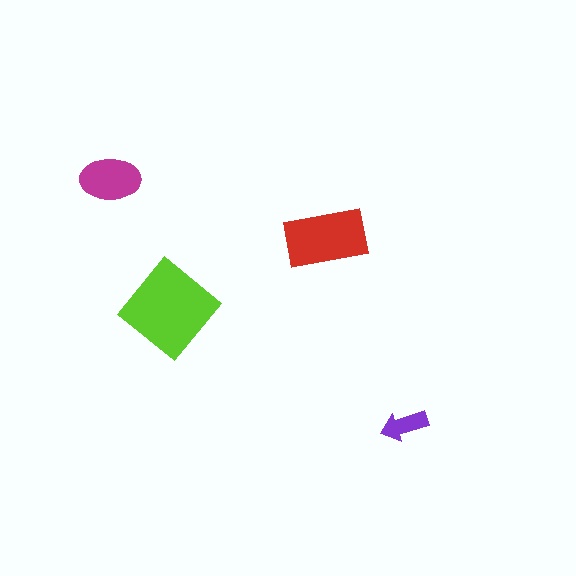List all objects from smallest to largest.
The purple arrow, the magenta ellipse, the red rectangle, the lime diamond.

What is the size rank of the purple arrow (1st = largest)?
4th.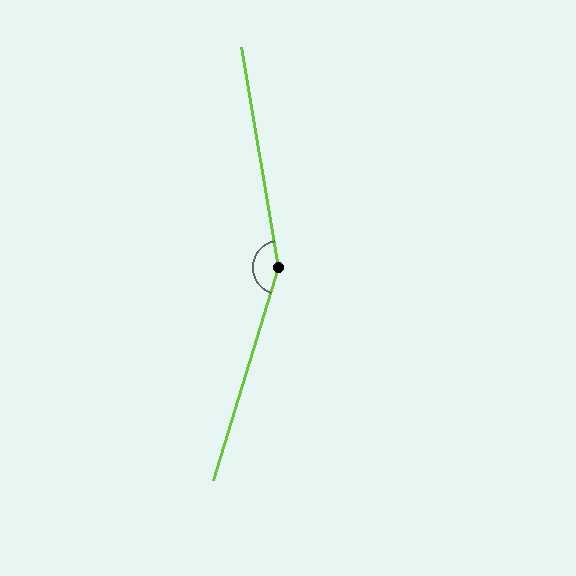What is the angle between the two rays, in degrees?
Approximately 153 degrees.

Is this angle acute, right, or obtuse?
It is obtuse.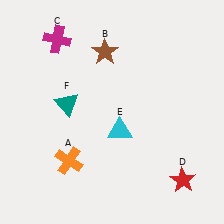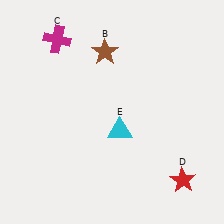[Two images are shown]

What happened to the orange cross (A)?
The orange cross (A) was removed in Image 2. It was in the bottom-left area of Image 1.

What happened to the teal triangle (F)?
The teal triangle (F) was removed in Image 2. It was in the top-left area of Image 1.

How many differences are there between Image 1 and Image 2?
There are 2 differences between the two images.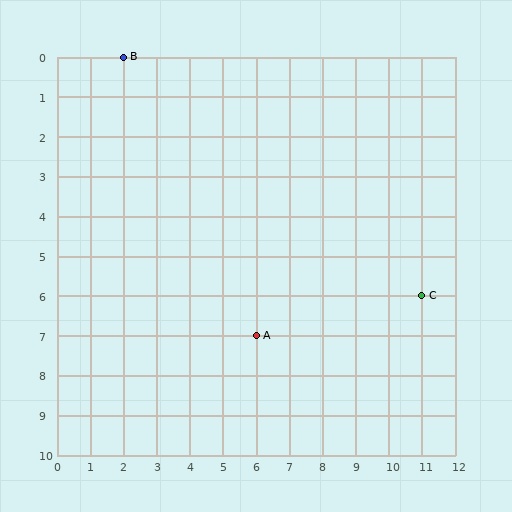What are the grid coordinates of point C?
Point C is at grid coordinates (11, 6).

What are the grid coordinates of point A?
Point A is at grid coordinates (6, 7).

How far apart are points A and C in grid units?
Points A and C are 5 columns and 1 row apart (about 5.1 grid units diagonally).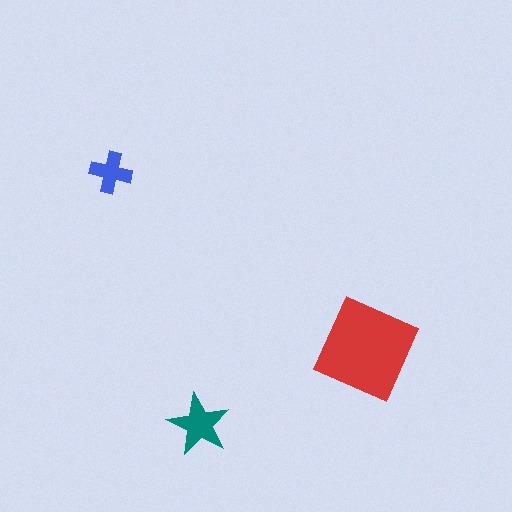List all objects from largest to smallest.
The red diamond, the teal star, the blue cross.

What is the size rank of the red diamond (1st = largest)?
1st.